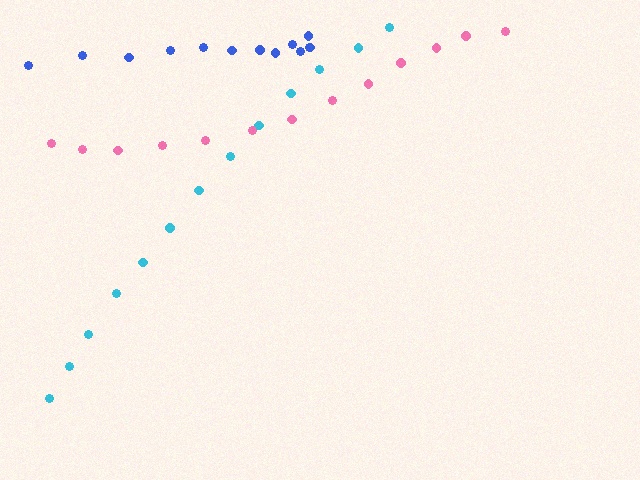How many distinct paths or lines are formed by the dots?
There are 3 distinct paths.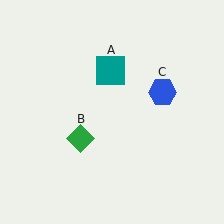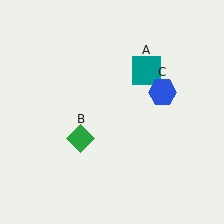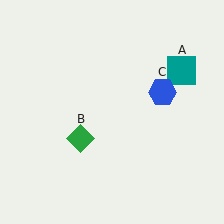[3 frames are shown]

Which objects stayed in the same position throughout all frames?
Green diamond (object B) and blue hexagon (object C) remained stationary.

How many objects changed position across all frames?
1 object changed position: teal square (object A).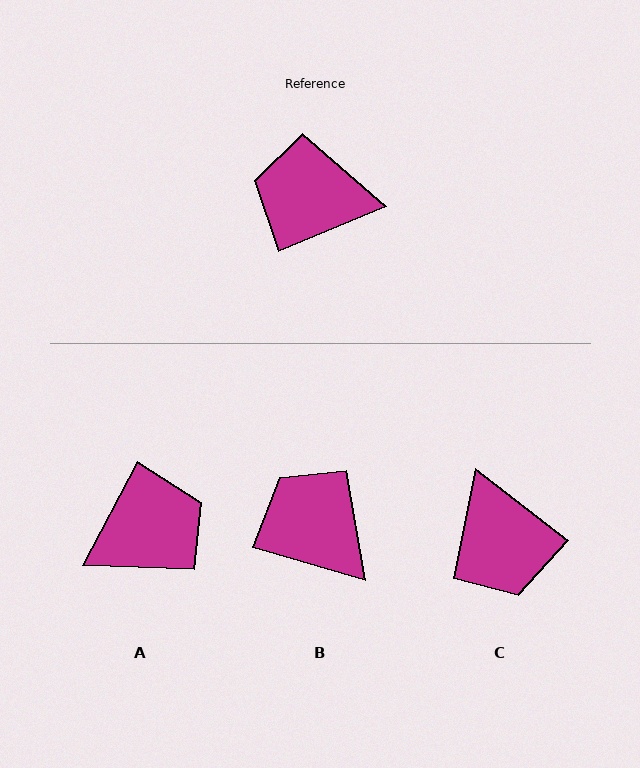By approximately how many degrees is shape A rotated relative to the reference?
Approximately 141 degrees clockwise.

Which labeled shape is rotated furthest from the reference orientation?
A, about 141 degrees away.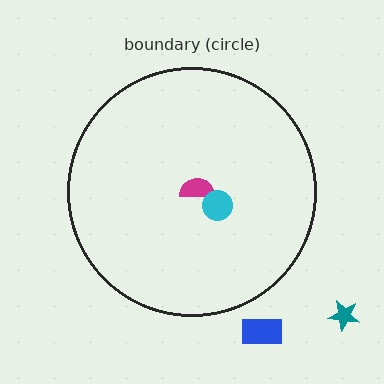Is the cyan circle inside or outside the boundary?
Inside.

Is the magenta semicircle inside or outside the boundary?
Inside.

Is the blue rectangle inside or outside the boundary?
Outside.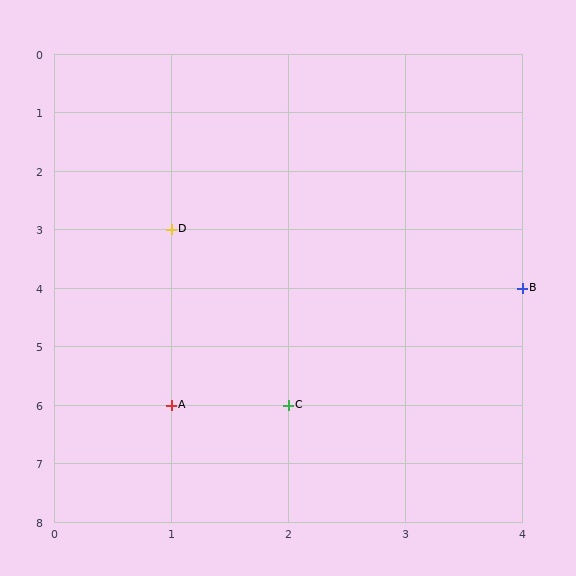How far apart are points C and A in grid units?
Points C and A are 1 column apart.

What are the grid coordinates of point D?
Point D is at grid coordinates (1, 3).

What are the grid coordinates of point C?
Point C is at grid coordinates (2, 6).